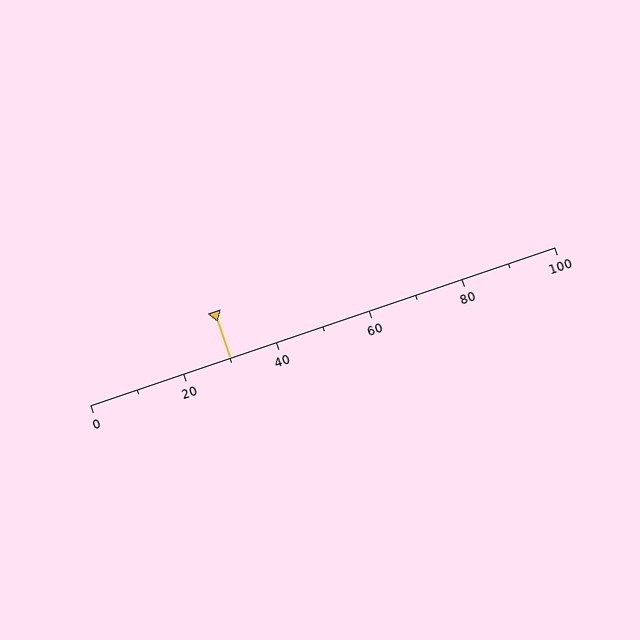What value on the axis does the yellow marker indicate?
The marker indicates approximately 30.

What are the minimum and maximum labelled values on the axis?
The axis runs from 0 to 100.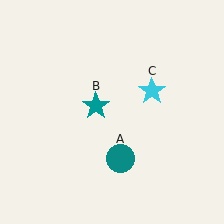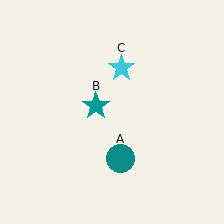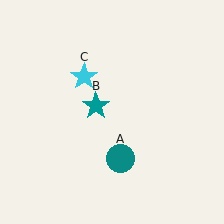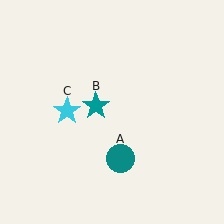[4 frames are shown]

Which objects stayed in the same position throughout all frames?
Teal circle (object A) and teal star (object B) remained stationary.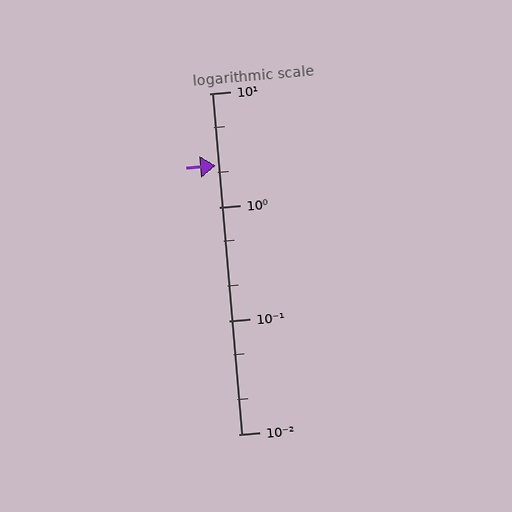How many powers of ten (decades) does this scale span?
The scale spans 3 decades, from 0.01 to 10.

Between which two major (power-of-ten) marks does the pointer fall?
The pointer is between 1 and 10.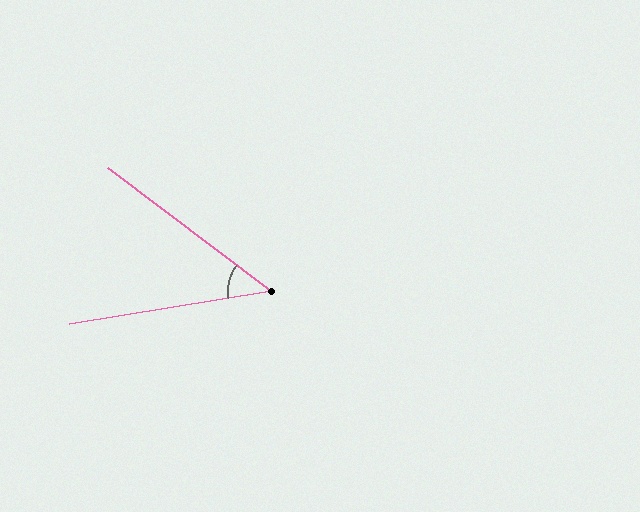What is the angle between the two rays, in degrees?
Approximately 46 degrees.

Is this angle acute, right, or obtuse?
It is acute.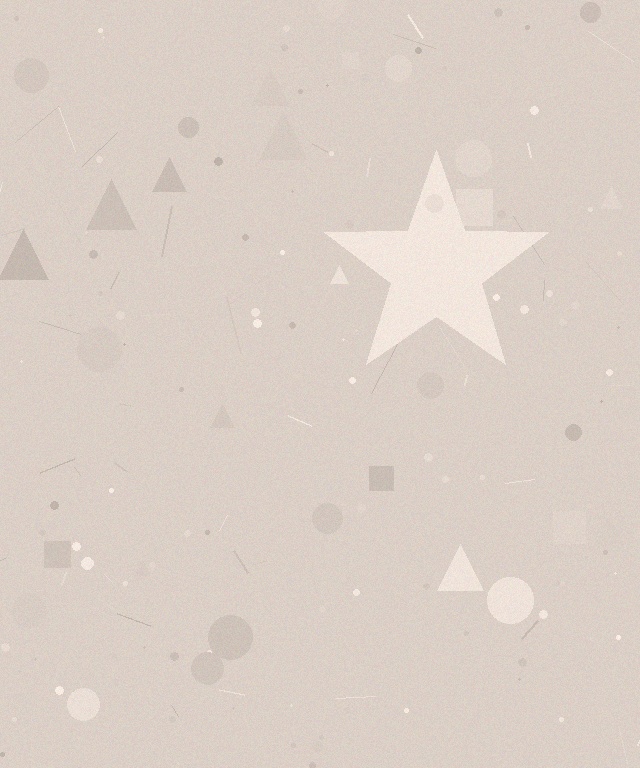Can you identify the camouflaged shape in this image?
The camouflaged shape is a star.